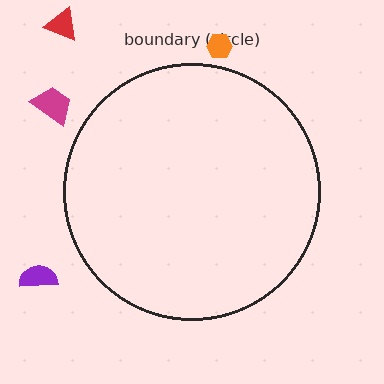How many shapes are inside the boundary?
0 inside, 4 outside.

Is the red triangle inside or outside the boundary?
Outside.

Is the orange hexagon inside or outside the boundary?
Outside.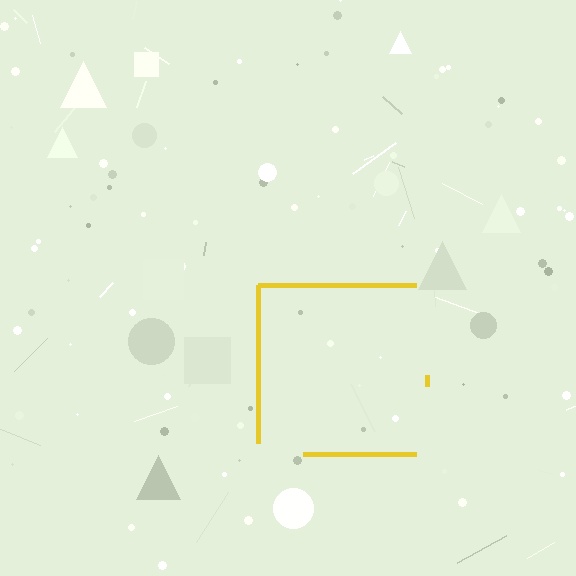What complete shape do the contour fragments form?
The contour fragments form a square.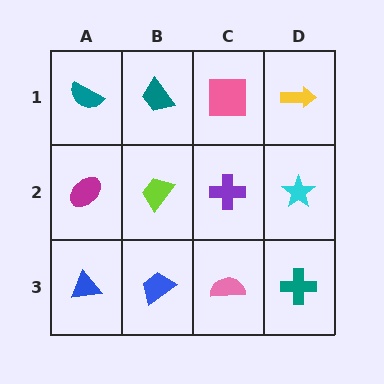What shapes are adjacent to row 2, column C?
A pink square (row 1, column C), a pink semicircle (row 3, column C), a lime trapezoid (row 2, column B), a cyan star (row 2, column D).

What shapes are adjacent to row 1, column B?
A lime trapezoid (row 2, column B), a teal semicircle (row 1, column A), a pink square (row 1, column C).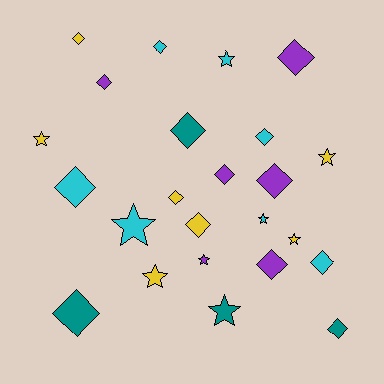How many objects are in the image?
There are 24 objects.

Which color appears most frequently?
Yellow, with 7 objects.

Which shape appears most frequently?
Diamond, with 15 objects.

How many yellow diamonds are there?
There are 3 yellow diamonds.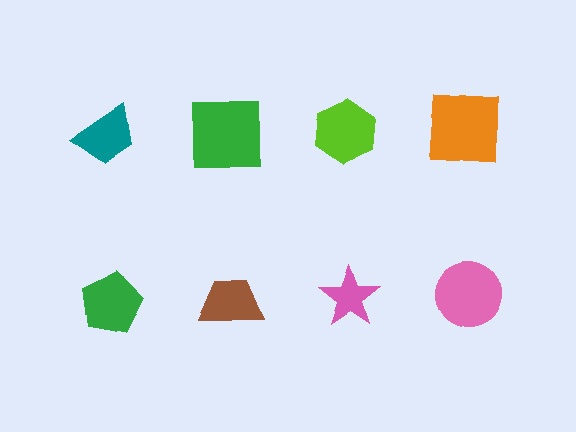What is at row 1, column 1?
A teal trapezoid.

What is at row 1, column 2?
A green square.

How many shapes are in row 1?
4 shapes.